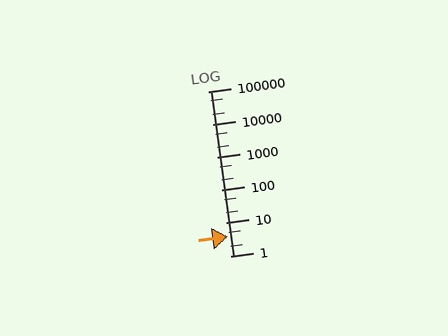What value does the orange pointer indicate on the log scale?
The pointer indicates approximately 4.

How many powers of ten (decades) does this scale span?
The scale spans 5 decades, from 1 to 100000.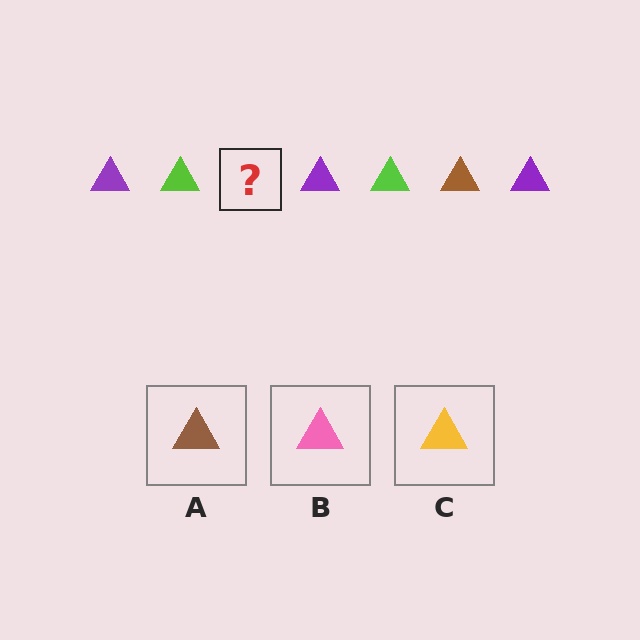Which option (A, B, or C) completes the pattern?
A.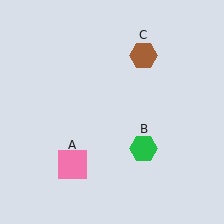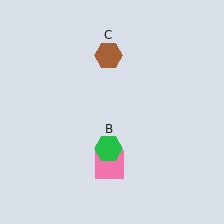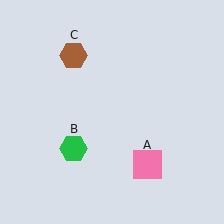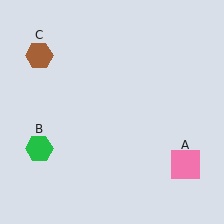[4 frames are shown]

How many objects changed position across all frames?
3 objects changed position: pink square (object A), green hexagon (object B), brown hexagon (object C).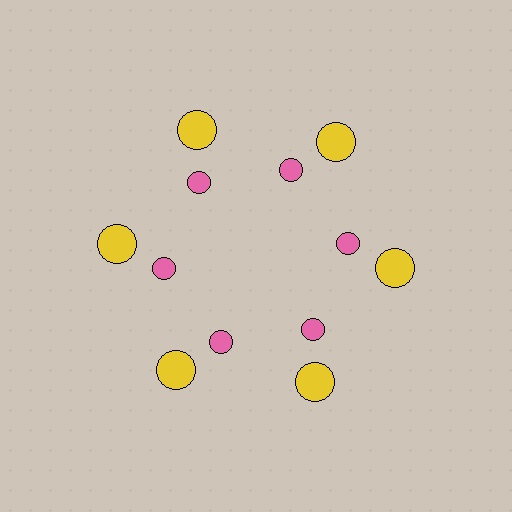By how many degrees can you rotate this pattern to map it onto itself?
The pattern maps onto itself every 60 degrees of rotation.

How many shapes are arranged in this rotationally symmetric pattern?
There are 12 shapes, arranged in 6 groups of 2.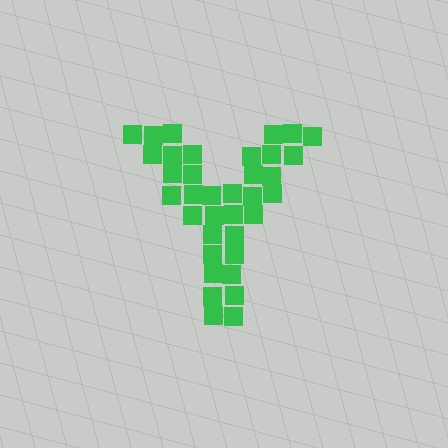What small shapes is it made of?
It is made of small squares.